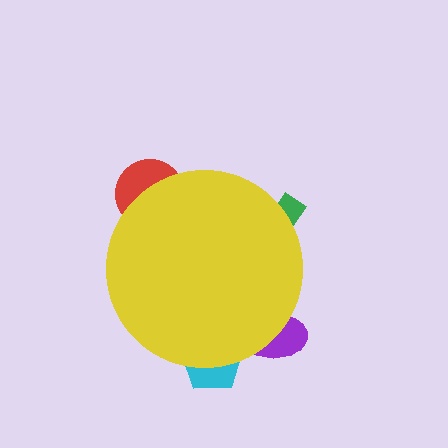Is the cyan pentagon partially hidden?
Yes, the cyan pentagon is partially hidden behind the yellow circle.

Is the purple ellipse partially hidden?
Yes, the purple ellipse is partially hidden behind the yellow circle.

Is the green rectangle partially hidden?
Yes, the green rectangle is partially hidden behind the yellow circle.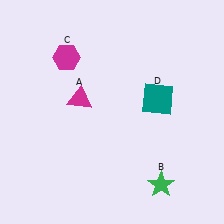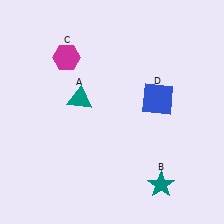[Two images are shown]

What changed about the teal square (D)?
In Image 1, D is teal. In Image 2, it changed to blue.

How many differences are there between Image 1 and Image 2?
There are 3 differences between the two images.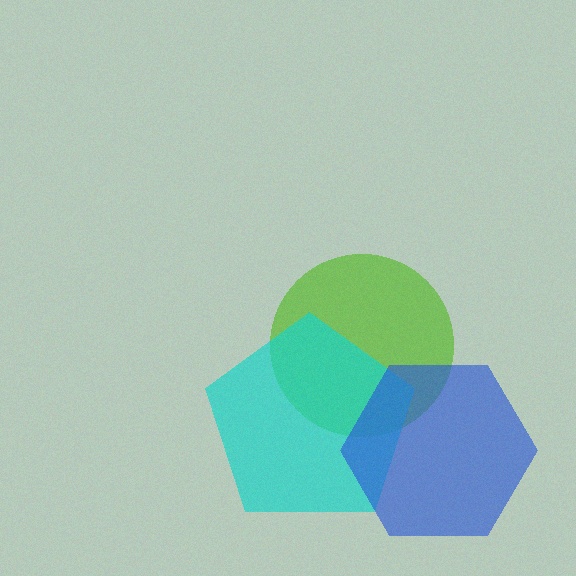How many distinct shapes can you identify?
There are 3 distinct shapes: a lime circle, a cyan pentagon, a blue hexagon.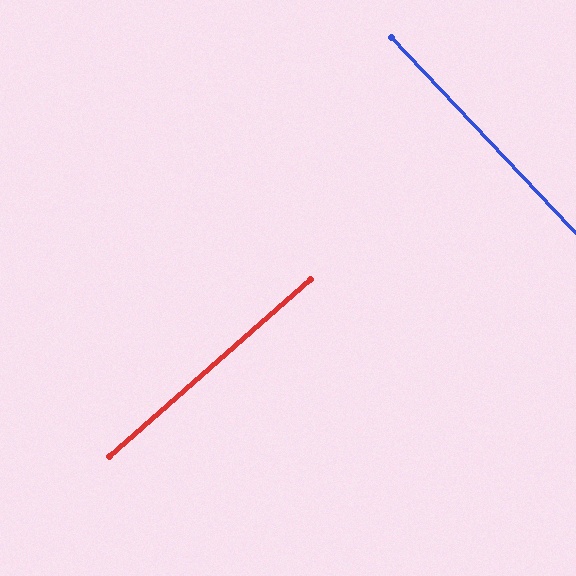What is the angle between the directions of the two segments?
Approximately 88 degrees.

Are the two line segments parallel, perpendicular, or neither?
Perpendicular — they meet at approximately 88°.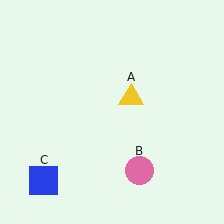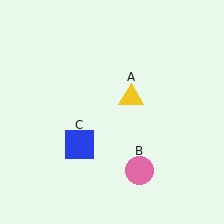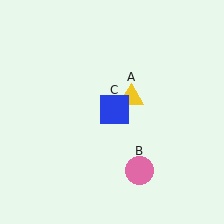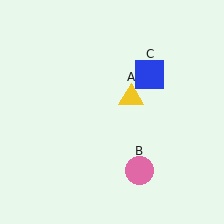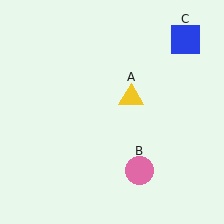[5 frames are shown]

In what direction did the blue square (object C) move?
The blue square (object C) moved up and to the right.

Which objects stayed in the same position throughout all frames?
Yellow triangle (object A) and pink circle (object B) remained stationary.